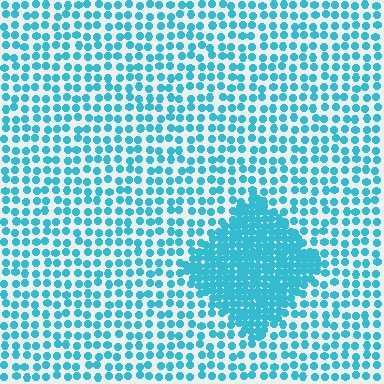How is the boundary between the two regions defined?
The boundary is defined by a change in element density (approximately 2.5x ratio). All elements are the same color, size, and shape.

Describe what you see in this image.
The image contains small cyan elements arranged at two different densities. A diamond-shaped region is visible where the elements are more densely packed than the surrounding area.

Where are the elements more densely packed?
The elements are more densely packed inside the diamond boundary.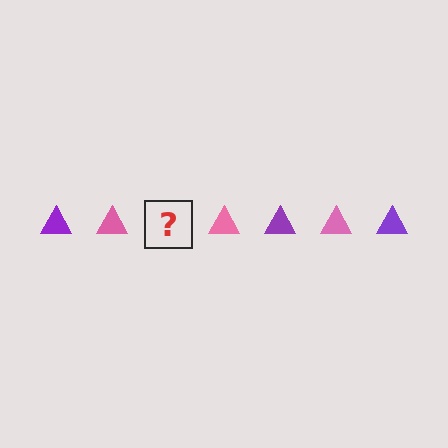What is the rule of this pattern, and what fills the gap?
The rule is that the pattern cycles through purple, pink triangles. The gap should be filled with a purple triangle.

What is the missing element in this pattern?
The missing element is a purple triangle.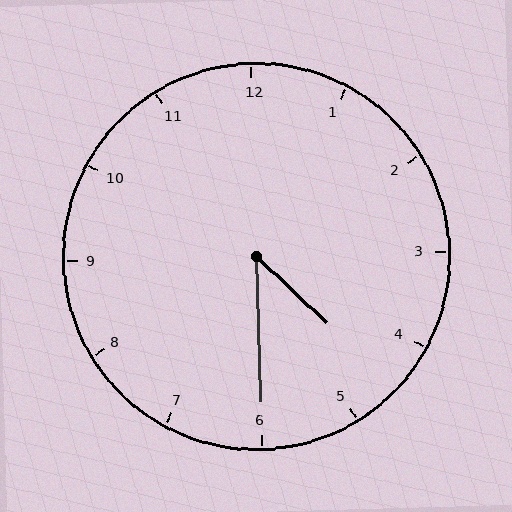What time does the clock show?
4:30.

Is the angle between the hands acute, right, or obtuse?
It is acute.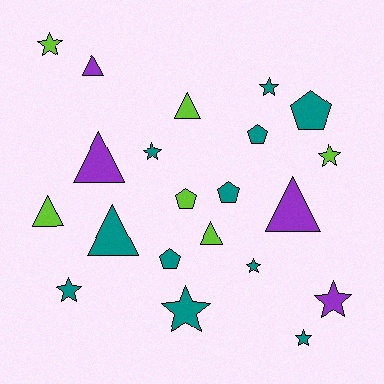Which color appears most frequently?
Teal, with 11 objects.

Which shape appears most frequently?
Star, with 9 objects.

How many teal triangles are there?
There is 1 teal triangle.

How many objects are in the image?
There are 21 objects.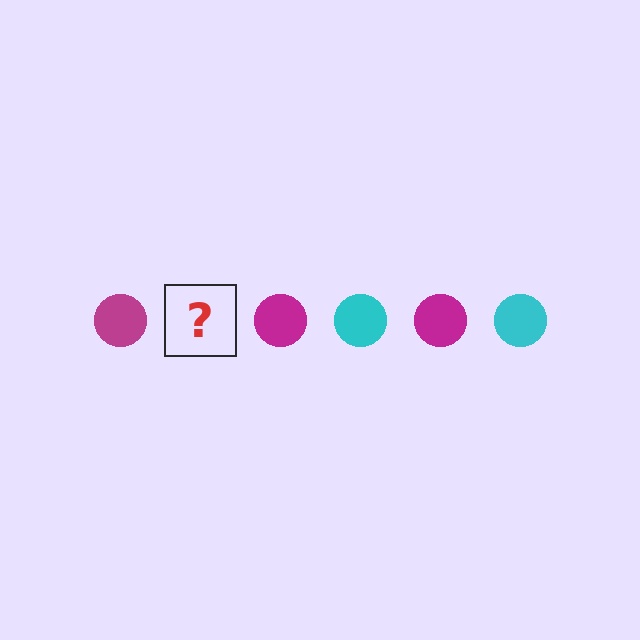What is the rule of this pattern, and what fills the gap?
The rule is that the pattern cycles through magenta, cyan circles. The gap should be filled with a cyan circle.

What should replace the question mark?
The question mark should be replaced with a cyan circle.